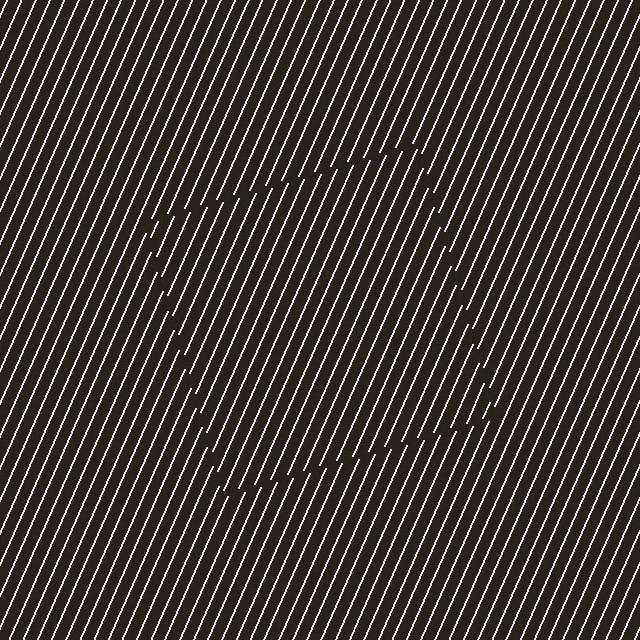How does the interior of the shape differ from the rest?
The interior of the shape contains the same grating, shifted by half a period — the contour is defined by the phase discontinuity where line-ends from the inner and outer gratings abut.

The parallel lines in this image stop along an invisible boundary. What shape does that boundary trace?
An illusory square. The interior of the shape contains the same grating, shifted by half a period — the contour is defined by the phase discontinuity where line-ends from the inner and outer gratings abut.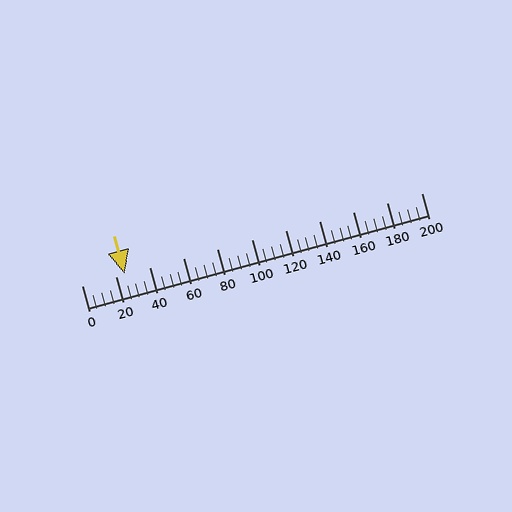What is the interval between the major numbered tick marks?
The major tick marks are spaced 20 units apart.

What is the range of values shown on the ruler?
The ruler shows values from 0 to 200.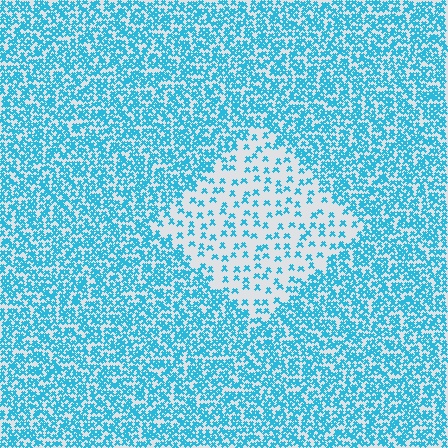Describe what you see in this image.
The image contains small cyan elements arranged at two different densities. A diamond-shaped region is visible where the elements are less densely packed than the surrounding area.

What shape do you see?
I see a diamond.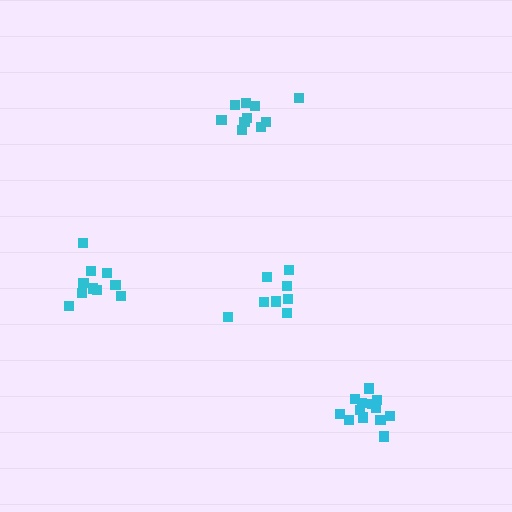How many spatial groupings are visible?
There are 4 spatial groupings.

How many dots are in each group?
Group 1: 10 dots, Group 2: 10 dots, Group 3: 8 dots, Group 4: 13 dots (41 total).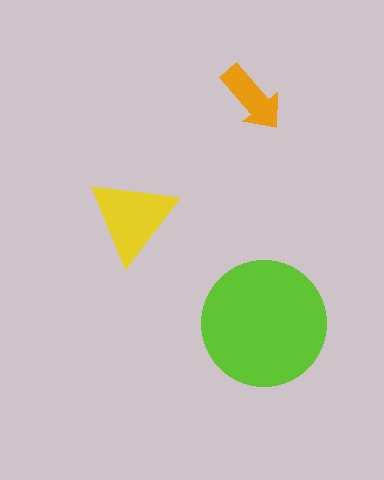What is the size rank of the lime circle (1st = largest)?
1st.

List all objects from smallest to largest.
The orange arrow, the yellow triangle, the lime circle.